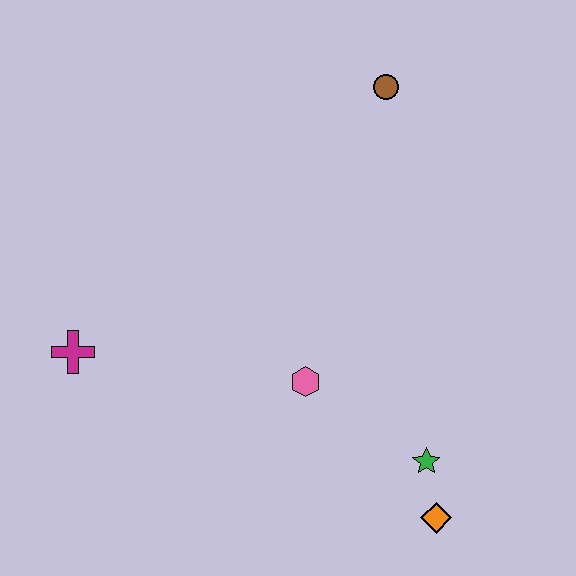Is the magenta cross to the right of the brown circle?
No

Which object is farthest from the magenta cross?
The brown circle is farthest from the magenta cross.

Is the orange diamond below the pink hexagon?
Yes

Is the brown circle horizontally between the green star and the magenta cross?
Yes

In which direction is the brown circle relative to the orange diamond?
The brown circle is above the orange diamond.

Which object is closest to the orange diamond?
The green star is closest to the orange diamond.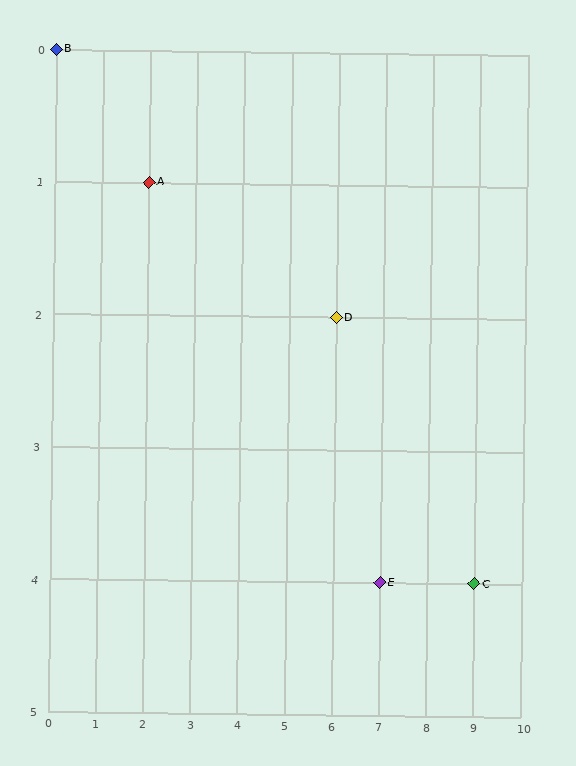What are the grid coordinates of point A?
Point A is at grid coordinates (2, 1).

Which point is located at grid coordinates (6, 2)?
Point D is at (6, 2).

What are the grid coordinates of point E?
Point E is at grid coordinates (7, 4).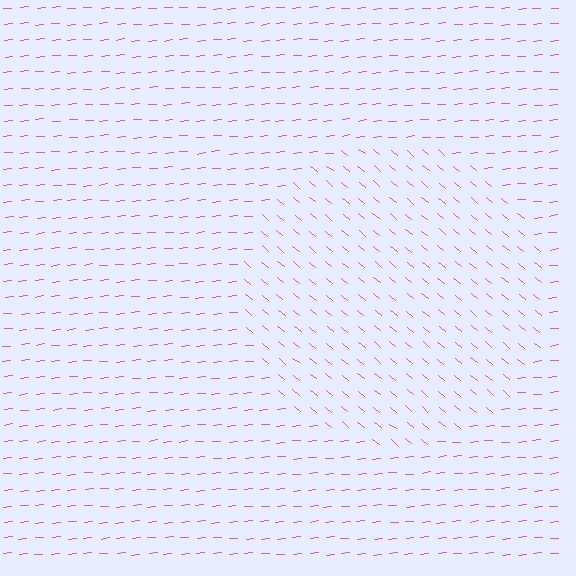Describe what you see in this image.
The image is filled with small pink line segments. A circle region in the image has lines oriented differently from the surrounding lines, creating a visible texture boundary.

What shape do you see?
I see a circle.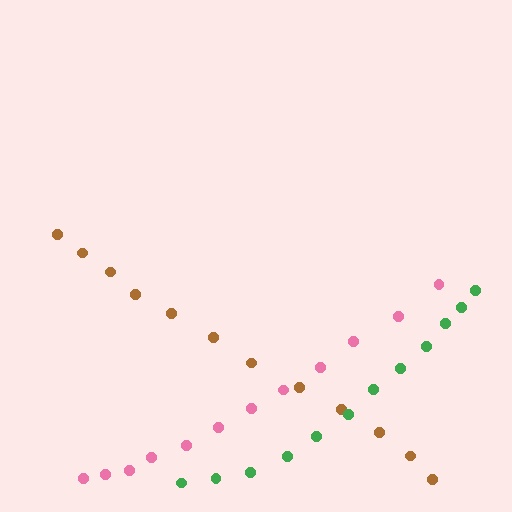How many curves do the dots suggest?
There are 3 distinct paths.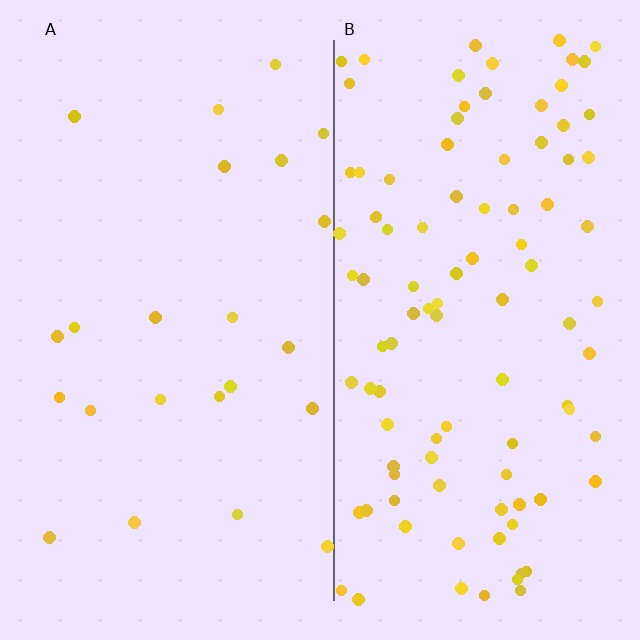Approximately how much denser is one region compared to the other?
Approximately 4.4× — region B over region A.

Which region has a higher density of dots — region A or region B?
B (the right).